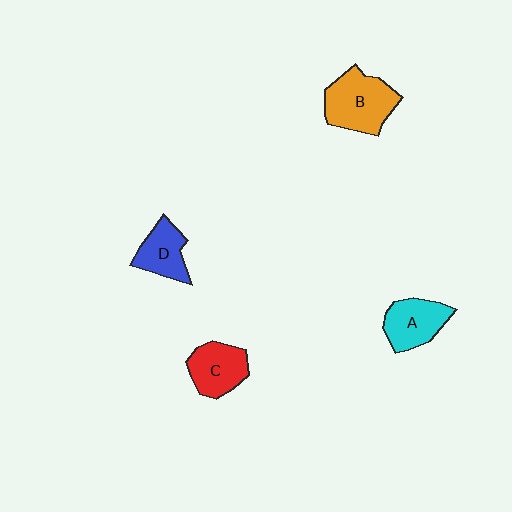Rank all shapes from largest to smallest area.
From largest to smallest: B (orange), A (cyan), C (red), D (blue).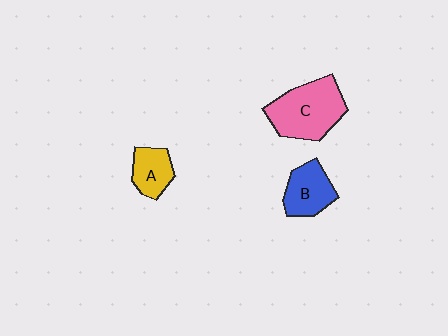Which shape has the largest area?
Shape C (pink).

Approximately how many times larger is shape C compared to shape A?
Approximately 2.0 times.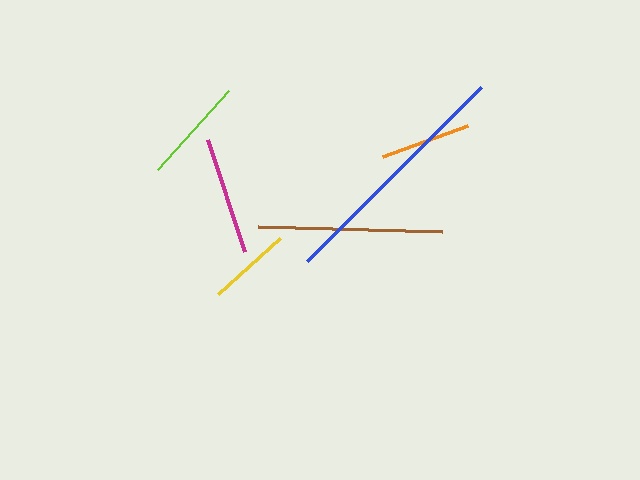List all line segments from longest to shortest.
From longest to shortest: blue, brown, magenta, lime, orange, yellow.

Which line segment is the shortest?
The yellow line is the shortest at approximately 84 pixels.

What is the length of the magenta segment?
The magenta segment is approximately 118 pixels long.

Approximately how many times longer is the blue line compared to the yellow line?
The blue line is approximately 2.9 times the length of the yellow line.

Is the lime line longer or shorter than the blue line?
The blue line is longer than the lime line.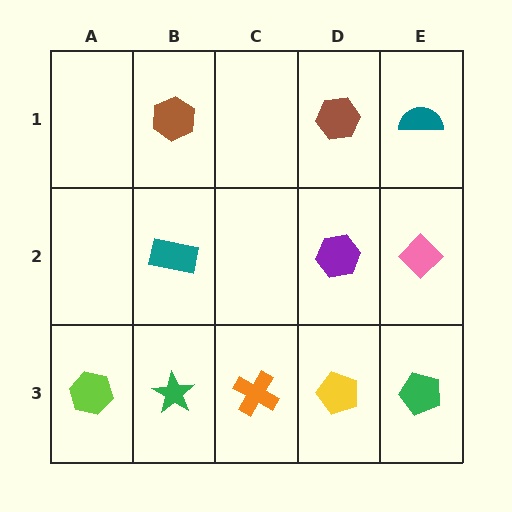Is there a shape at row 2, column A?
No, that cell is empty.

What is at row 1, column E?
A teal semicircle.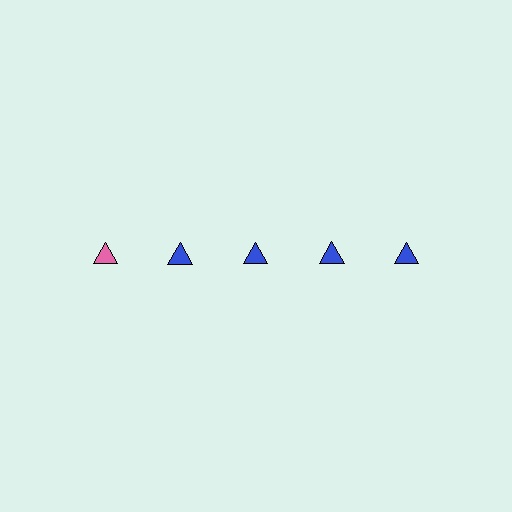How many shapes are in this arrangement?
There are 5 shapes arranged in a grid pattern.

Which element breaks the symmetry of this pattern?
The pink triangle in the top row, leftmost column breaks the symmetry. All other shapes are blue triangles.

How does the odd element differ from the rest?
It has a different color: pink instead of blue.